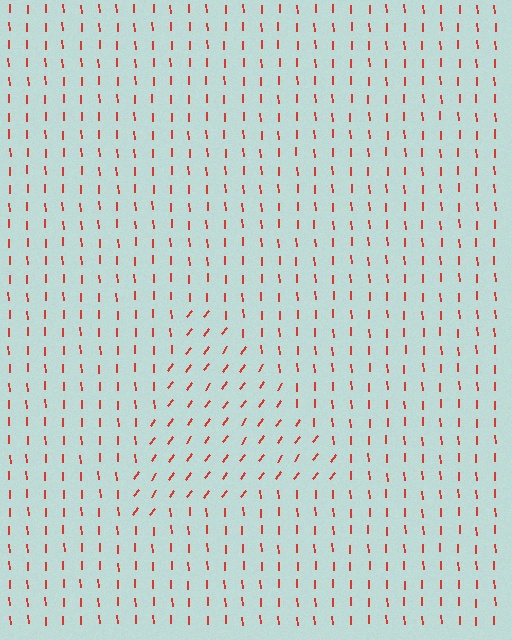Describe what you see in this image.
The image is filled with small red line segments. A triangle region in the image has lines oriented differently from the surrounding lines, creating a visible texture boundary.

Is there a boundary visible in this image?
Yes, there is a texture boundary formed by a change in line orientation.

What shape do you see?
I see a triangle.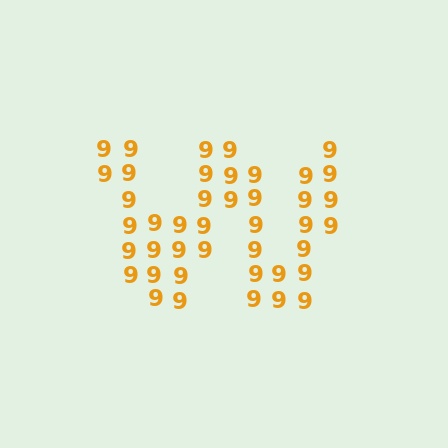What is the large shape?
The large shape is the letter W.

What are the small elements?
The small elements are digit 9's.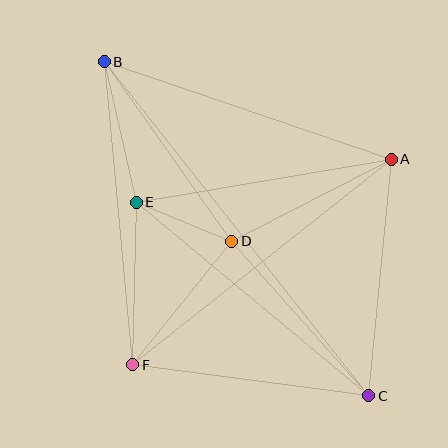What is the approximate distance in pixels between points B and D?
The distance between B and D is approximately 220 pixels.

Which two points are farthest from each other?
Points B and C are farthest from each other.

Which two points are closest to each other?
Points D and E are closest to each other.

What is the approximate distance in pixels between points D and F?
The distance between D and F is approximately 158 pixels.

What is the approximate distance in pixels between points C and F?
The distance between C and F is approximately 238 pixels.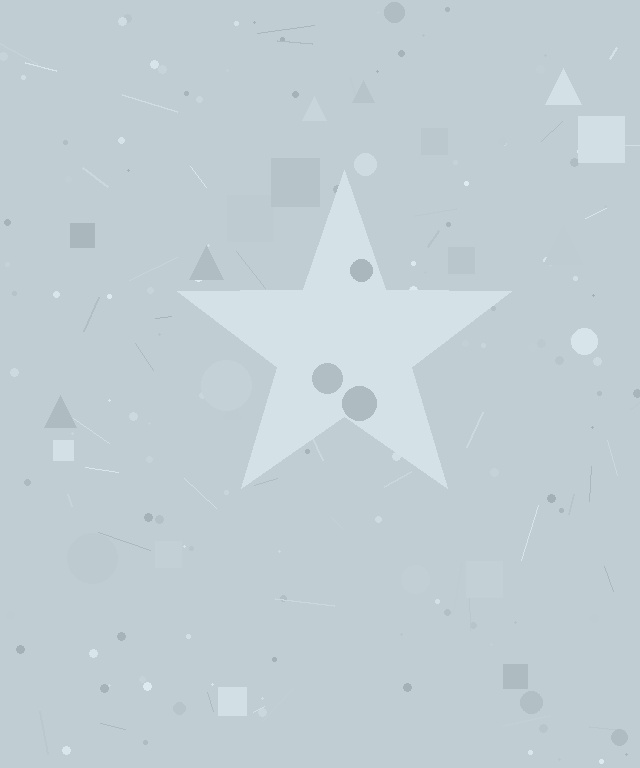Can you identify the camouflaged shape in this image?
The camouflaged shape is a star.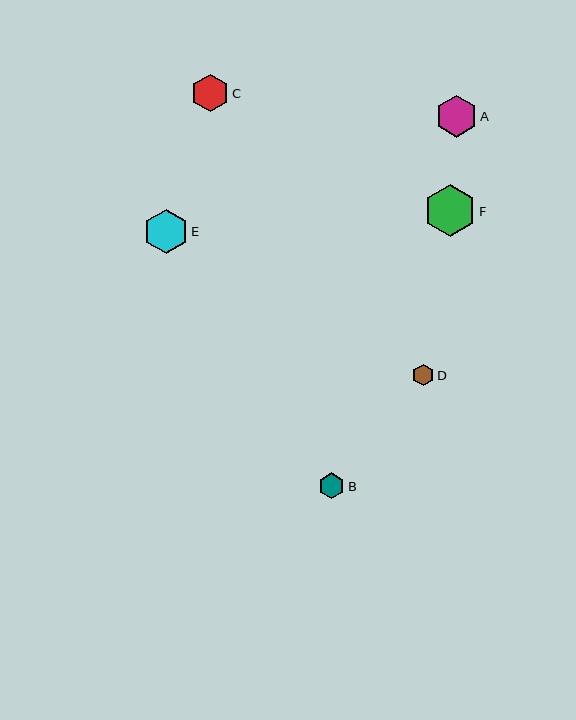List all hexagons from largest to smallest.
From largest to smallest: F, E, A, C, B, D.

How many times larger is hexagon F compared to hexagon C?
Hexagon F is approximately 1.4 times the size of hexagon C.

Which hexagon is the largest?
Hexagon F is the largest with a size of approximately 51 pixels.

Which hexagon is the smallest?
Hexagon D is the smallest with a size of approximately 22 pixels.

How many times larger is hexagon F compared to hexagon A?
Hexagon F is approximately 1.2 times the size of hexagon A.